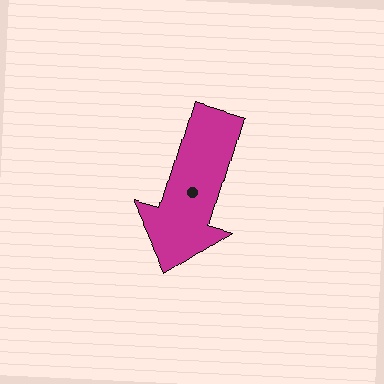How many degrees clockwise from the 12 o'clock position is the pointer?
Approximately 196 degrees.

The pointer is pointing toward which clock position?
Roughly 7 o'clock.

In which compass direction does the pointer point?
South.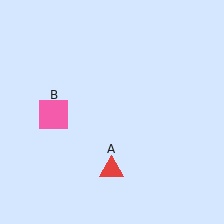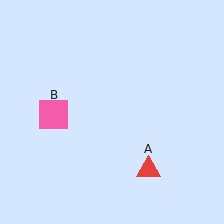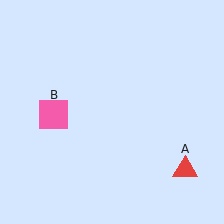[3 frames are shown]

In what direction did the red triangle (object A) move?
The red triangle (object A) moved right.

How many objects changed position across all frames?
1 object changed position: red triangle (object A).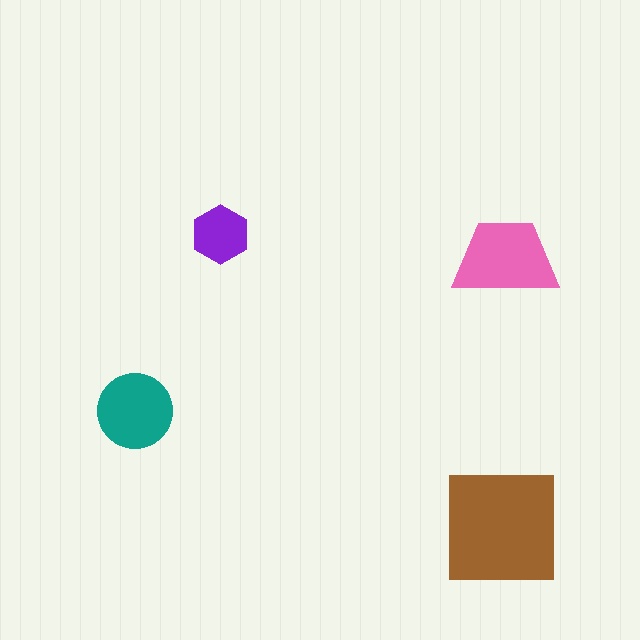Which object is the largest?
The brown square.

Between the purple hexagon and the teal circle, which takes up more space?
The teal circle.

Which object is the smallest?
The purple hexagon.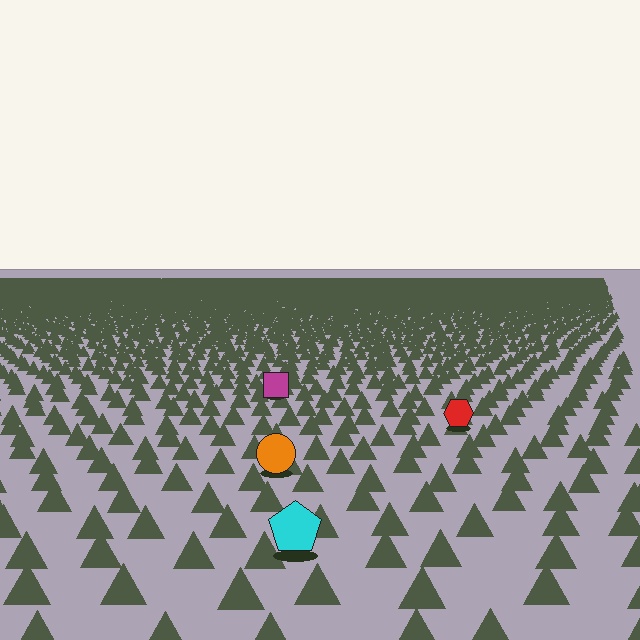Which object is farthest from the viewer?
The magenta square is farthest from the viewer. It appears smaller and the ground texture around it is denser.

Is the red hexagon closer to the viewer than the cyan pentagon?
No. The cyan pentagon is closer — you can tell from the texture gradient: the ground texture is coarser near it.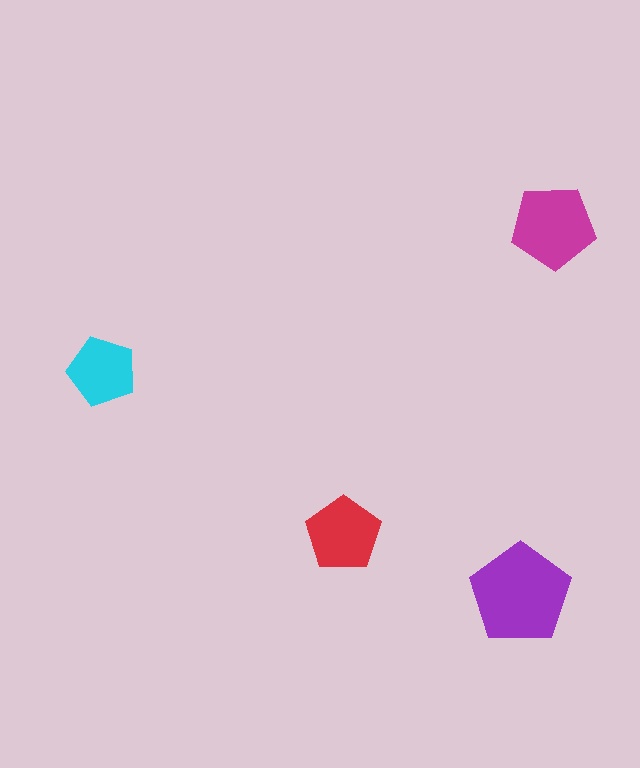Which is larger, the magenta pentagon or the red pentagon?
The magenta one.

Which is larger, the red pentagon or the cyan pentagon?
The red one.